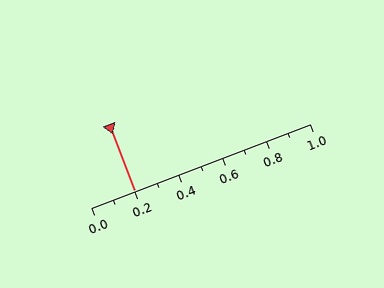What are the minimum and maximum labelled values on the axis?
The axis runs from 0.0 to 1.0.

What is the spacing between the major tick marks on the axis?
The major ticks are spaced 0.2 apart.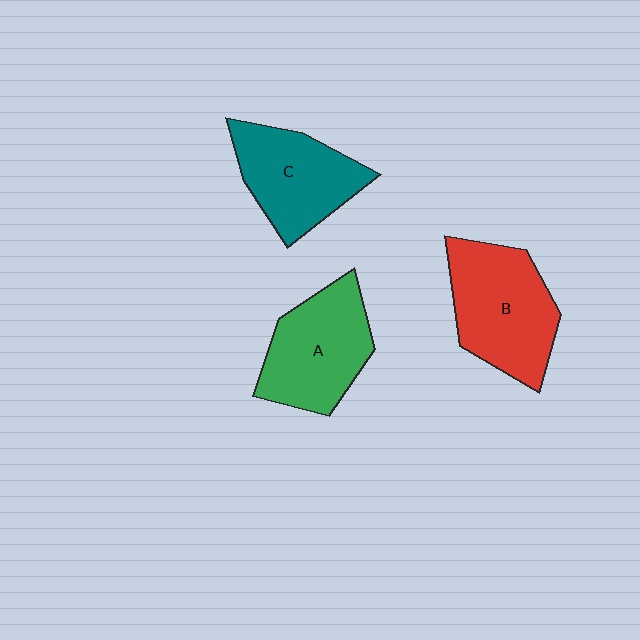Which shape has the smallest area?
Shape C (teal).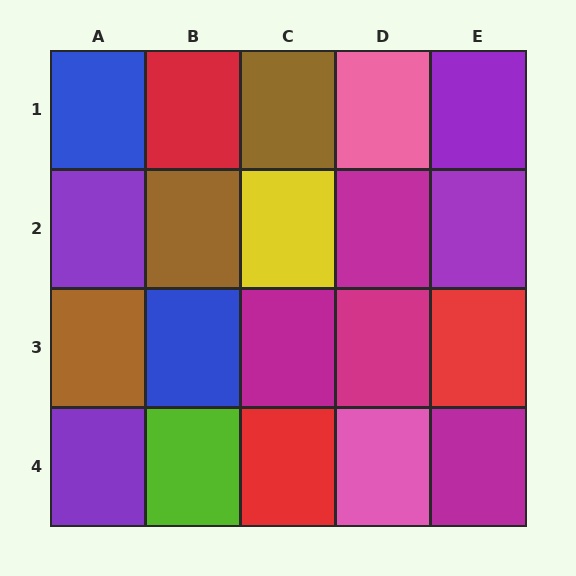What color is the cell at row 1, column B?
Red.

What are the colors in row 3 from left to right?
Brown, blue, magenta, magenta, red.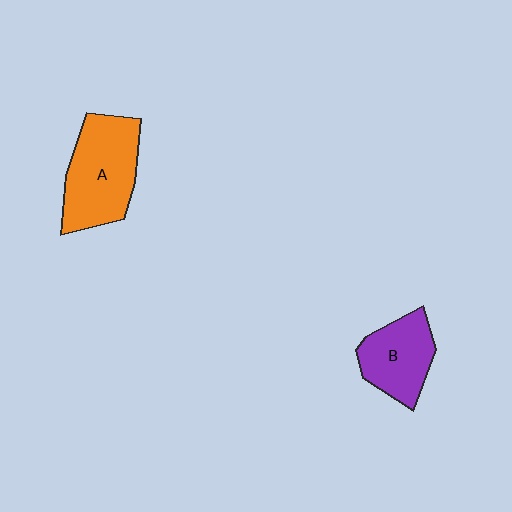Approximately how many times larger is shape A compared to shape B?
Approximately 1.4 times.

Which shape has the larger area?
Shape A (orange).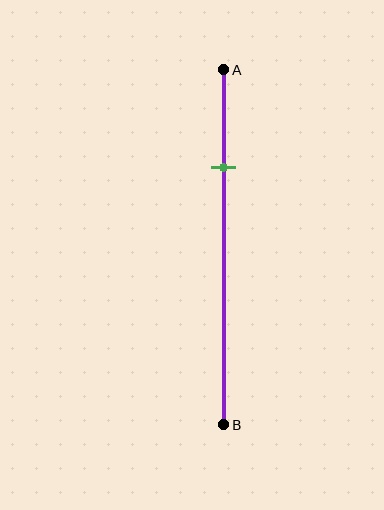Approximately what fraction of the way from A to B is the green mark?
The green mark is approximately 30% of the way from A to B.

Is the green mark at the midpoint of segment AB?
No, the mark is at about 30% from A, not at the 50% midpoint.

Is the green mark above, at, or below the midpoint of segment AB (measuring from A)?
The green mark is above the midpoint of segment AB.